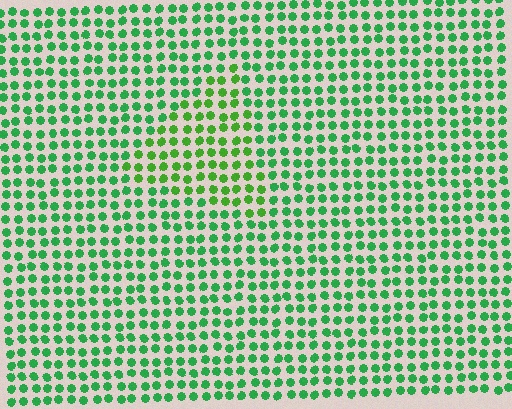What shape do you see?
I see a triangle.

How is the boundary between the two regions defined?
The boundary is defined purely by a slight shift in hue (about 26 degrees). Spacing, size, and orientation are identical on both sides.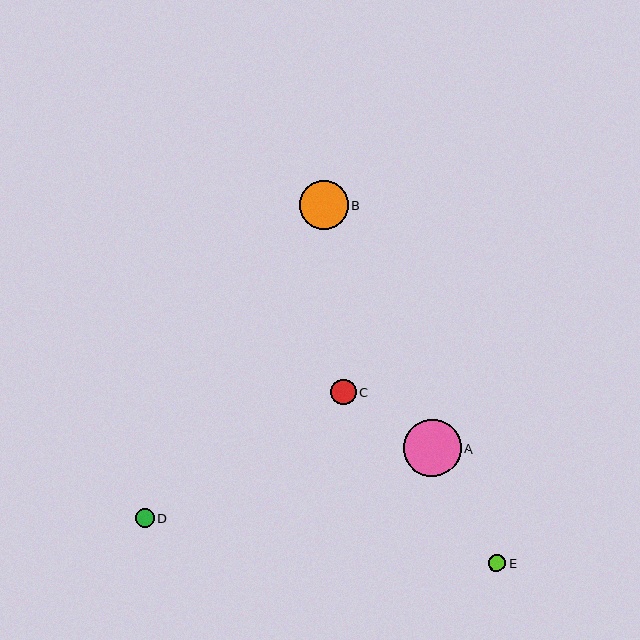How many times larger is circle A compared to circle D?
Circle A is approximately 3.1 times the size of circle D.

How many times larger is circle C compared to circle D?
Circle C is approximately 1.4 times the size of circle D.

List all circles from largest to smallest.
From largest to smallest: A, B, C, D, E.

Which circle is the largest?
Circle A is the largest with a size of approximately 57 pixels.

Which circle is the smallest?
Circle E is the smallest with a size of approximately 17 pixels.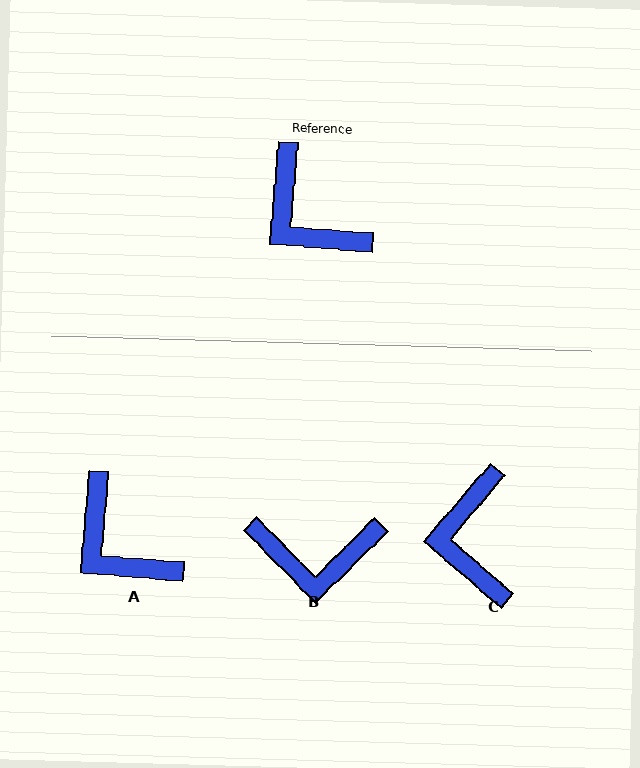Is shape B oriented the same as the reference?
No, it is off by about 50 degrees.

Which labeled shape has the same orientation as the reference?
A.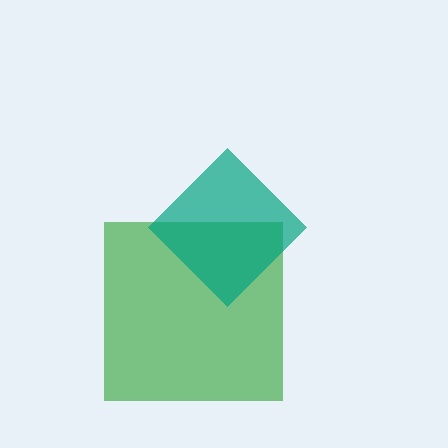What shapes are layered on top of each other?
The layered shapes are: a green square, a teal diamond.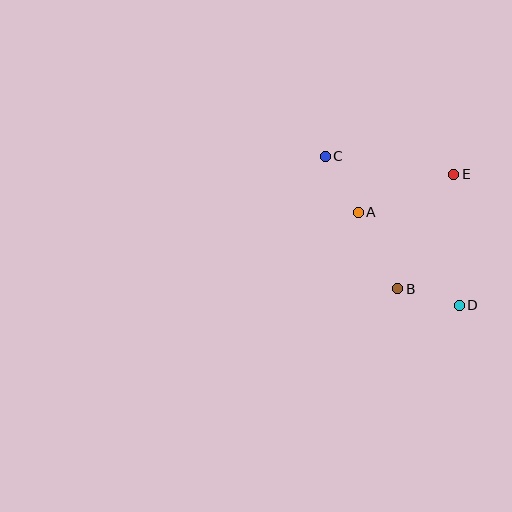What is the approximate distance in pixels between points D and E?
The distance between D and E is approximately 131 pixels.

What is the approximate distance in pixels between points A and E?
The distance between A and E is approximately 103 pixels.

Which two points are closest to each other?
Points B and D are closest to each other.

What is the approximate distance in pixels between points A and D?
The distance between A and D is approximately 137 pixels.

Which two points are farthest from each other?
Points C and D are farthest from each other.